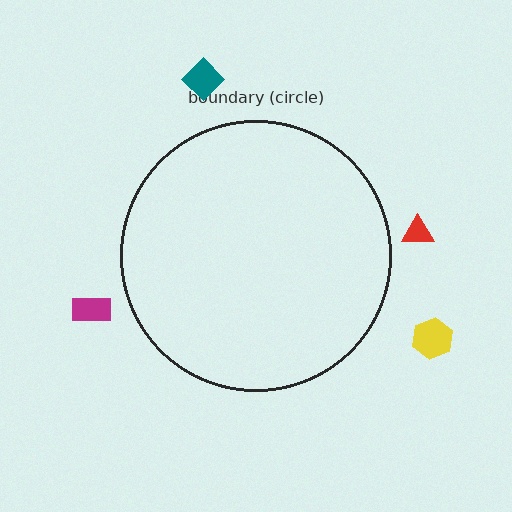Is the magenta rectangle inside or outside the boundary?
Outside.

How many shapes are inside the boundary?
0 inside, 4 outside.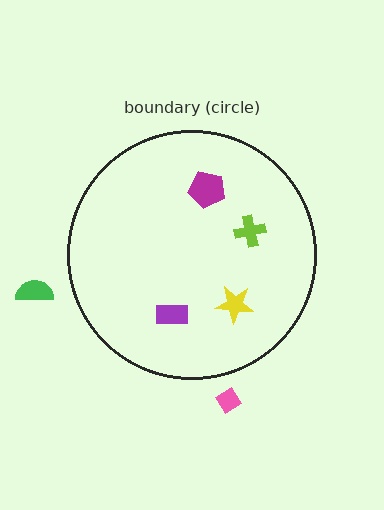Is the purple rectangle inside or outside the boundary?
Inside.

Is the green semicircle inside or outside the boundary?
Outside.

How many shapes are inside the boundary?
4 inside, 2 outside.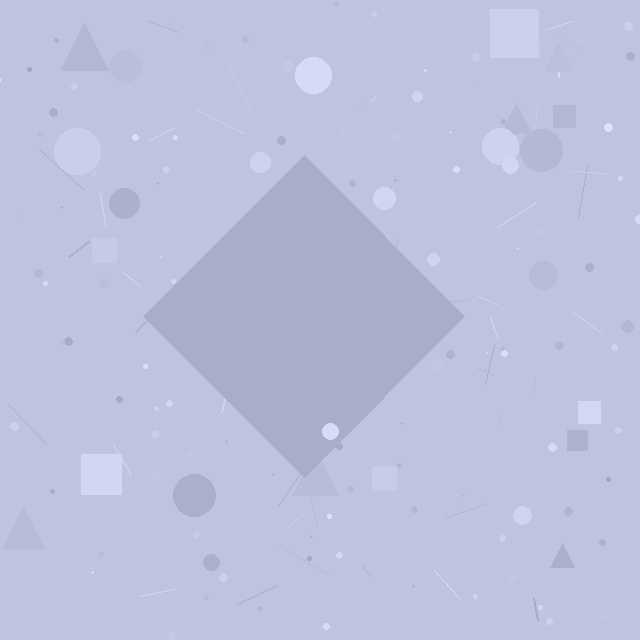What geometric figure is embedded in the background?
A diamond is embedded in the background.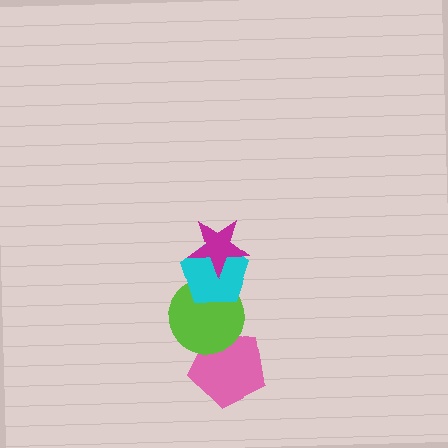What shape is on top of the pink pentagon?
The lime circle is on top of the pink pentagon.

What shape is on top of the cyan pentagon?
The magenta star is on top of the cyan pentagon.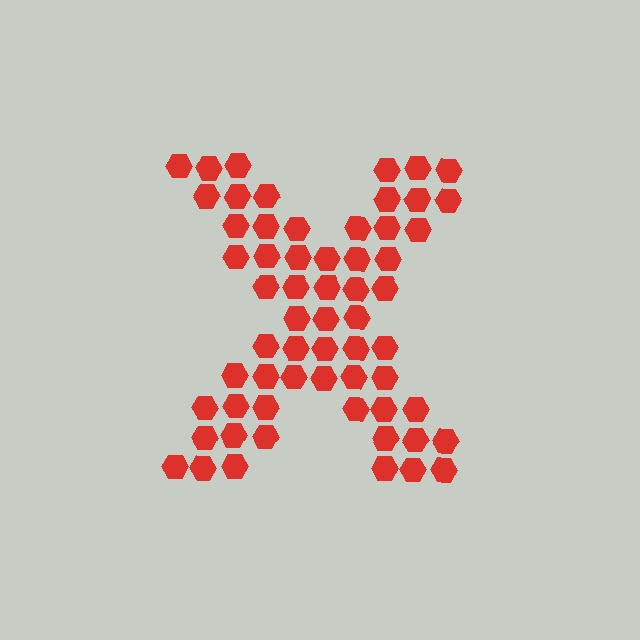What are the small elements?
The small elements are hexagons.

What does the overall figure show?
The overall figure shows the letter X.